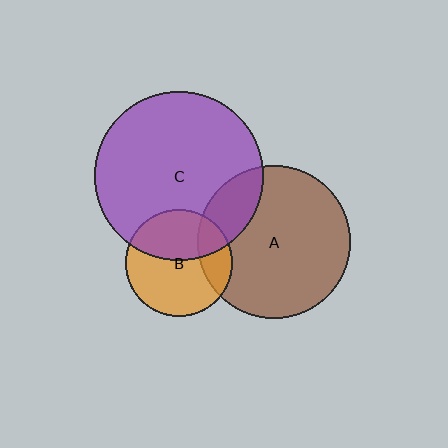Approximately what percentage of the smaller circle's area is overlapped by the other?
Approximately 20%.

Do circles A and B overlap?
Yes.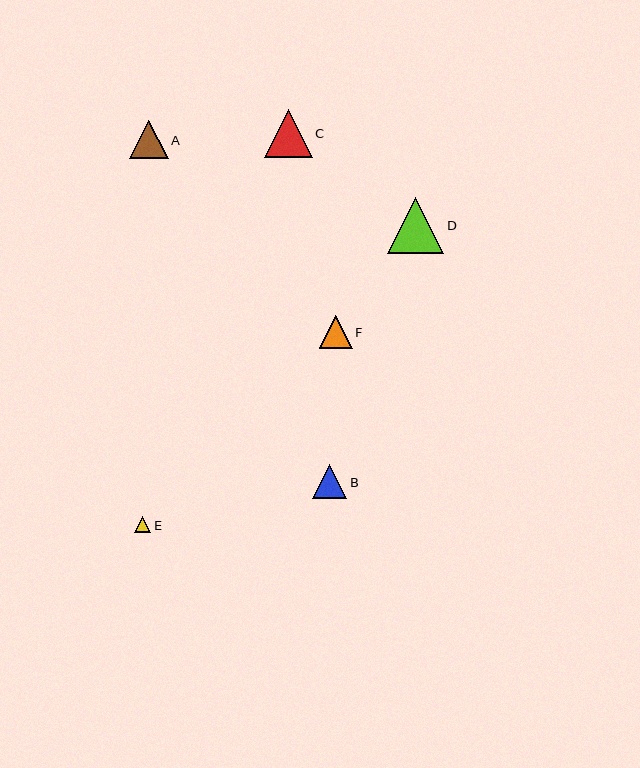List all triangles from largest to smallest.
From largest to smallest: D, C, A, B, F, E.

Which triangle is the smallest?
Triangle E is the smallest with a size of approximately 16 pixels.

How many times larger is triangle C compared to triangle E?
Triangle C is approximately 3.0 times the size of triangle E.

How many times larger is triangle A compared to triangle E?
Triangle A is approximately 2.4 times the size of triangle E.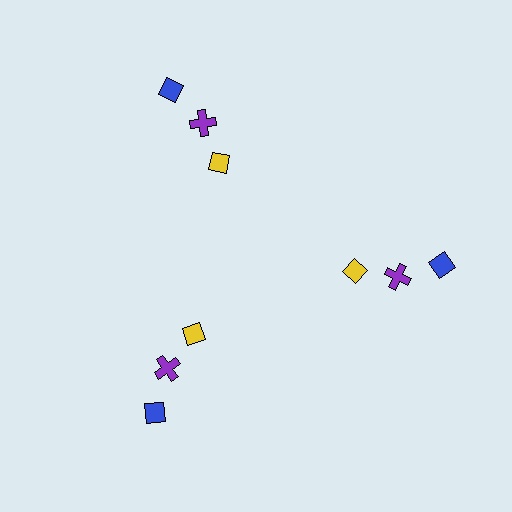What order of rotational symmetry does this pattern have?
This pattern has 3-fold rotational symmetry.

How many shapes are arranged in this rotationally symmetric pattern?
There are 9 shapes, arranged in 3 groups of 3.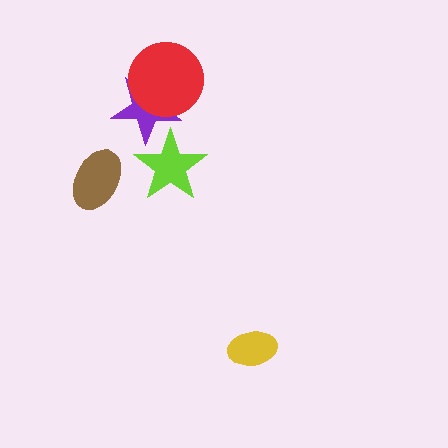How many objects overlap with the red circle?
1 object overlaps with the red circle.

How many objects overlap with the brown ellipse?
0 objects overlap with the brown ellipse.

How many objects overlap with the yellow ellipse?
0 objects overlap with the yellow ellipse.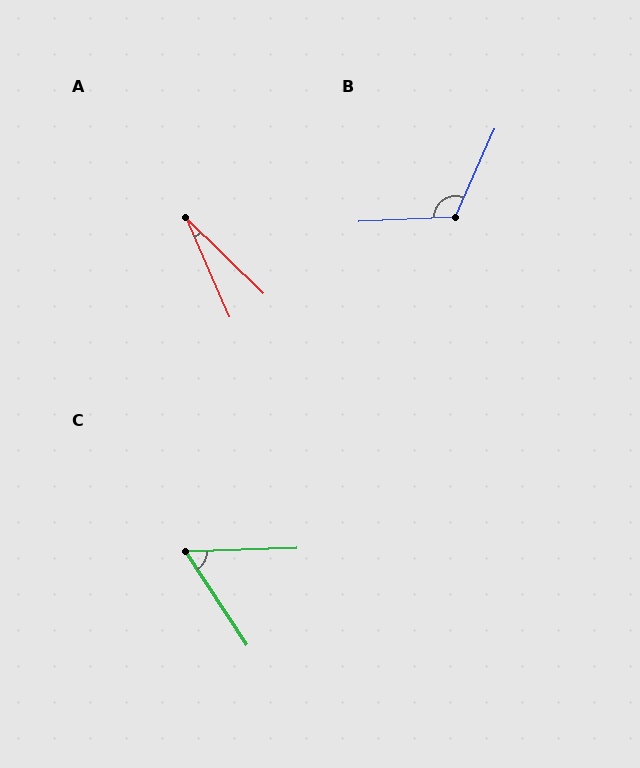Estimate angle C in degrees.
Approximately 59 degrees.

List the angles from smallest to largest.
A (22°), C (59°), B (116°).